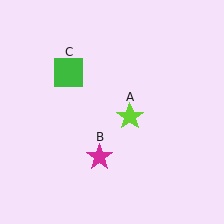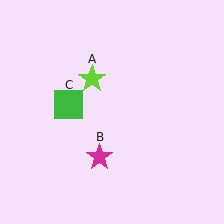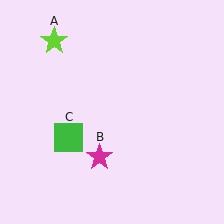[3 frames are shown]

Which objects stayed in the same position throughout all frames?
Magenta star (object B) remained stationary.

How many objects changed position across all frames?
2 objects changed position: lime star (object A), green square (object C).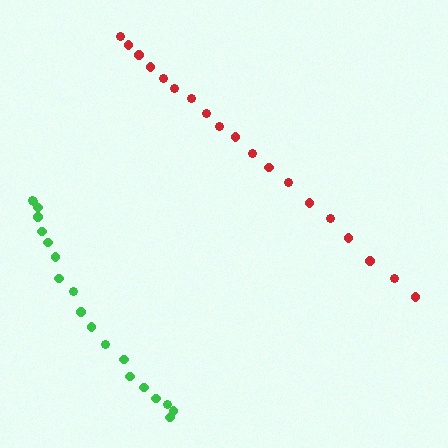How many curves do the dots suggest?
There are 2 distinct paths.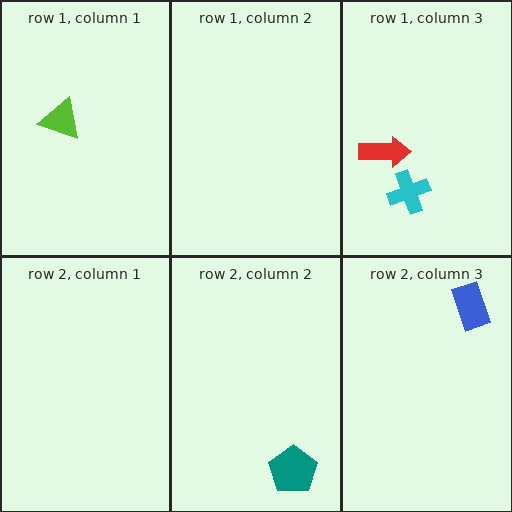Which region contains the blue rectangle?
The row 2, column 3 region.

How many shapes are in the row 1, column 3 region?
2.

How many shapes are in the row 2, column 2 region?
1.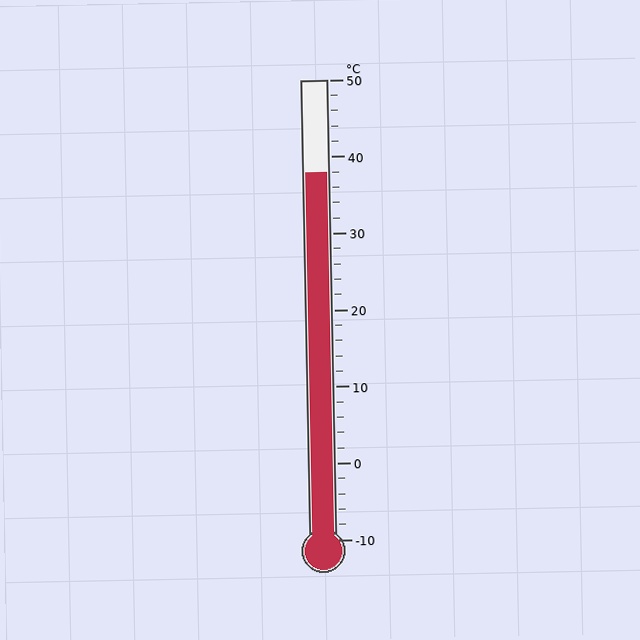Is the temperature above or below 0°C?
The temperature is above 0°C.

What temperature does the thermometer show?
The thermometer shows approximately 38°C.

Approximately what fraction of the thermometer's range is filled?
The thermometer is filled to approximately 80% of its range.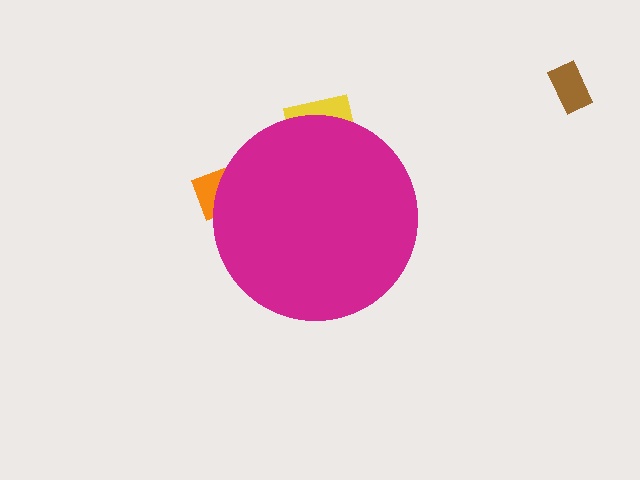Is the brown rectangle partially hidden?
No, the brown rectangle is fully visible.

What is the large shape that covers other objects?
A magenta circle.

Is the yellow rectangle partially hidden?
Yes, the yellow rectangle is partially hidden behind the magenta circle.